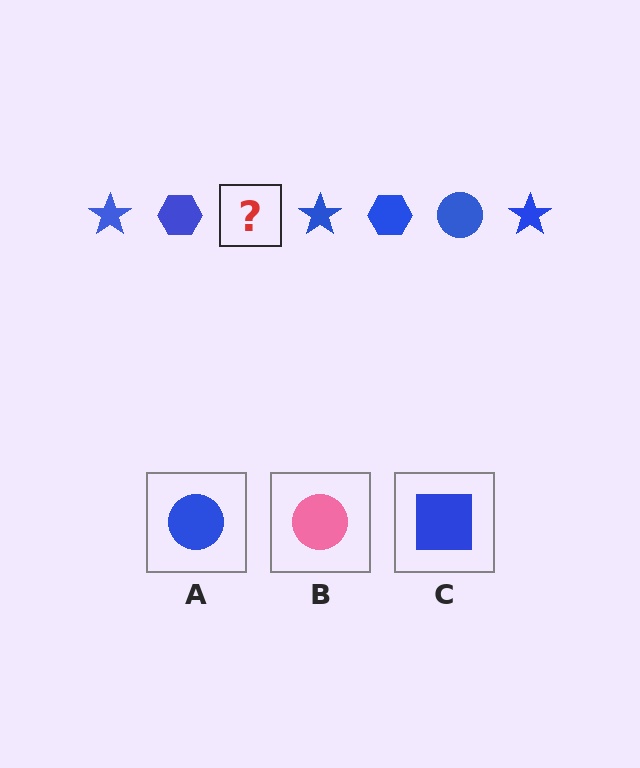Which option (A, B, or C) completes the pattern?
A.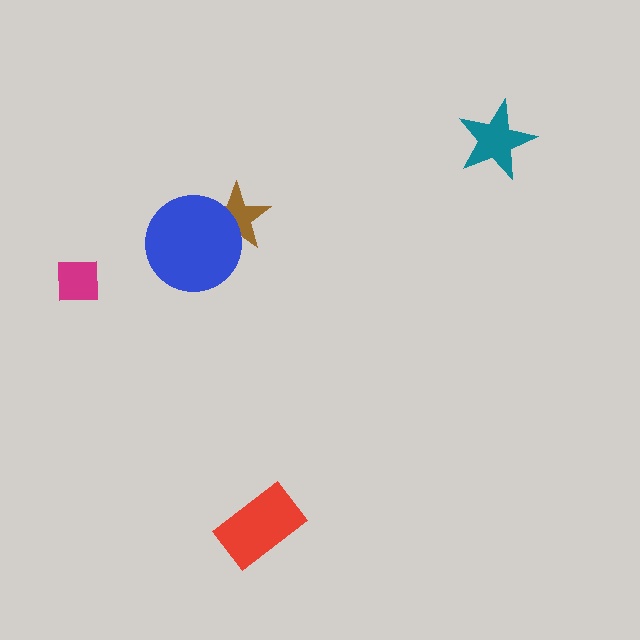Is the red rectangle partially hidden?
No, no other shape covers it.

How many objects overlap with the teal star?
0 objects overlap with the teal star.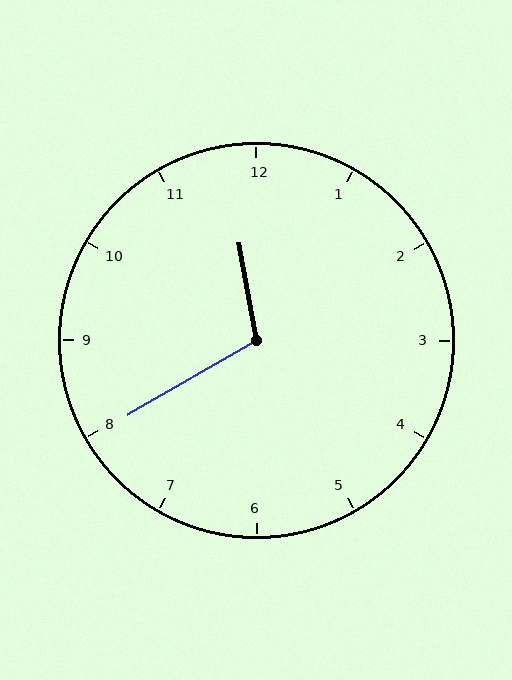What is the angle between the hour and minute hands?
Approximately 110 degrees.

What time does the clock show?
11:40.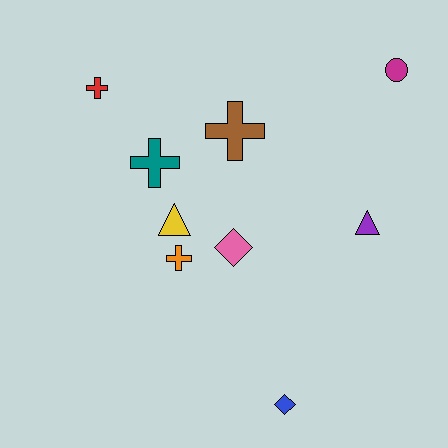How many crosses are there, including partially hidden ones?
There are 4 crosses.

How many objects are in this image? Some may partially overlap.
There are 9 objects.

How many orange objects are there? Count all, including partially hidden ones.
There is 1 orange object.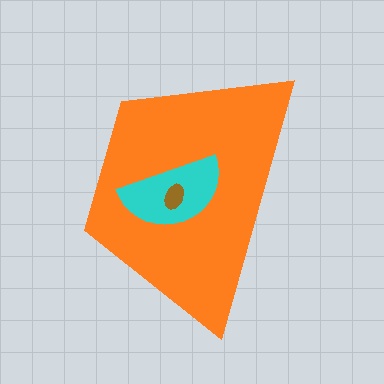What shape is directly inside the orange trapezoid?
The cyan semicircle.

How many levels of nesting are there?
3.